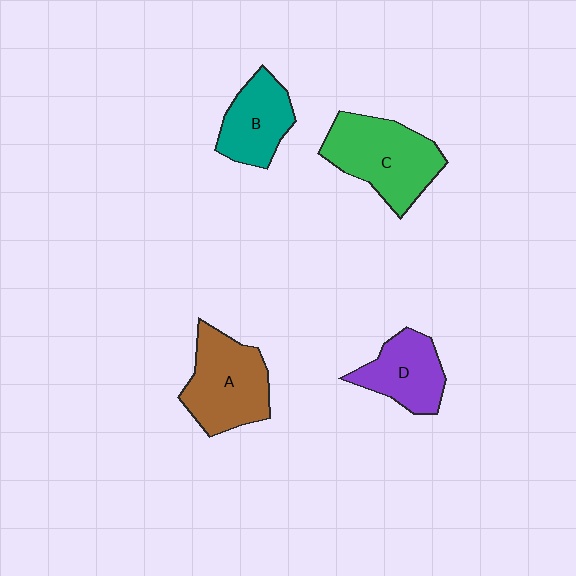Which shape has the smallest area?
Shape B (teal).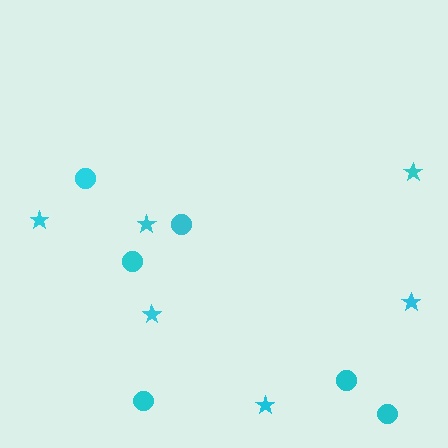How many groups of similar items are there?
There are 2 groups: one group of stars (6) and one group of circles (6).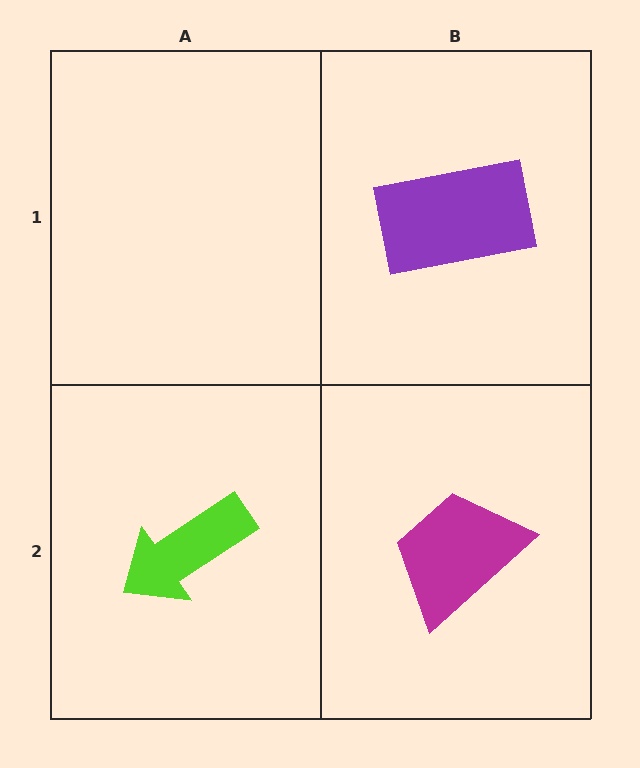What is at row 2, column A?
A lime arrow.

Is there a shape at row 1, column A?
No, that cell is empty.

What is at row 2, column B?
A magenta trapezoid.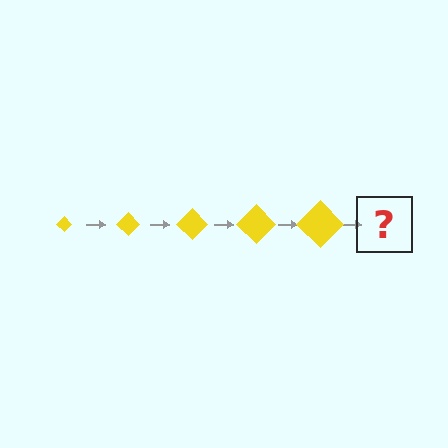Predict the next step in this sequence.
The next step is a yellow diamond, larger than the previous one.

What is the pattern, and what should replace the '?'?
The pattern is that the diamond gets progressively larger each step. The '?' should be a yellow diamond, larger than the previous one.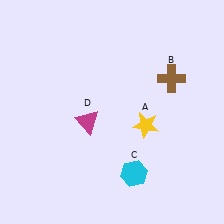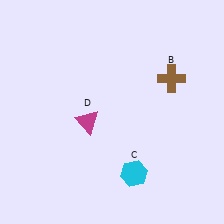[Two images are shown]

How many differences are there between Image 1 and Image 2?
There is 1 difference between the two images.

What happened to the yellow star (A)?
The yellow star (A) was removed in Image 2. It was in the bottom-right area of Image 1.